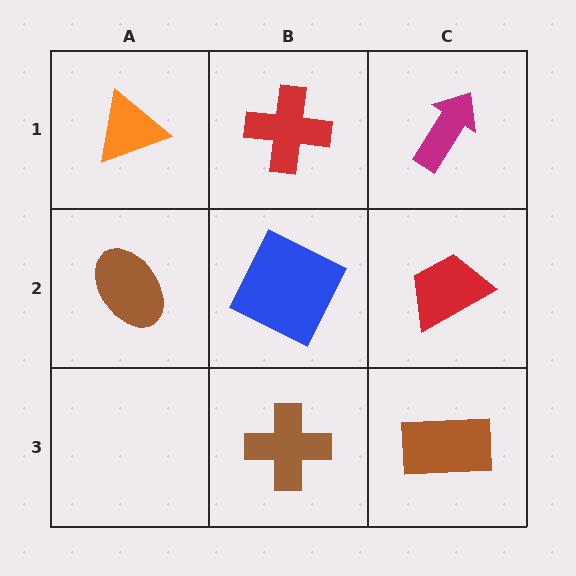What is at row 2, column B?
A blue square.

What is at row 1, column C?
A magenta arrow.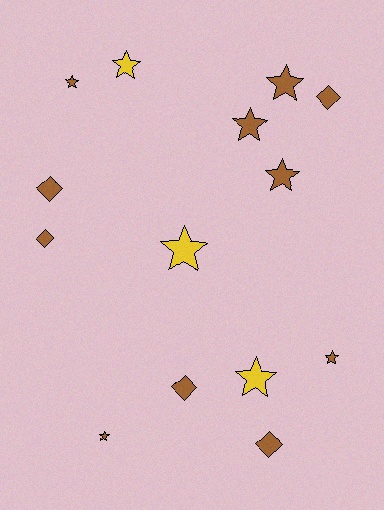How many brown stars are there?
There are 6 brown stars.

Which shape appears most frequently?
Star, with 9 objects.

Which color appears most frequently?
Brown, with 11 objects.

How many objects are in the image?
There are 14 objects.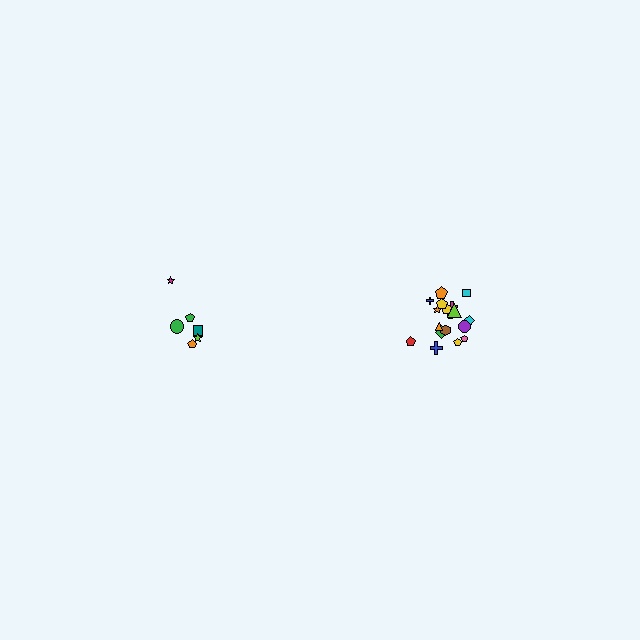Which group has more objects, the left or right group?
The right group.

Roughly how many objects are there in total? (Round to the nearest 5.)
Roughly 25 objects in total.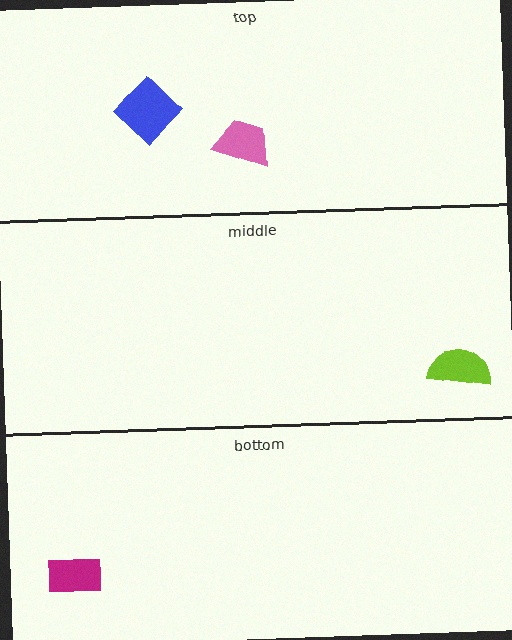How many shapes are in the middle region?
1.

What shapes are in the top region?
The blue diamond, the pink trapezoid.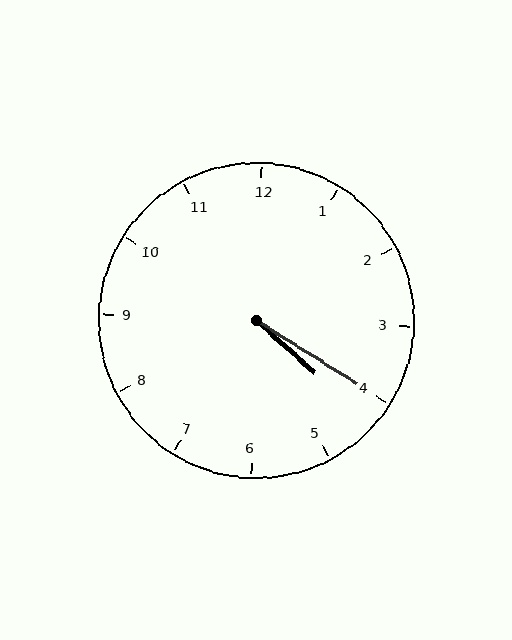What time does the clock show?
4:20.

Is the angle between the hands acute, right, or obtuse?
It is acute.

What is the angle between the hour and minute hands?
Approximately 10 degrees.